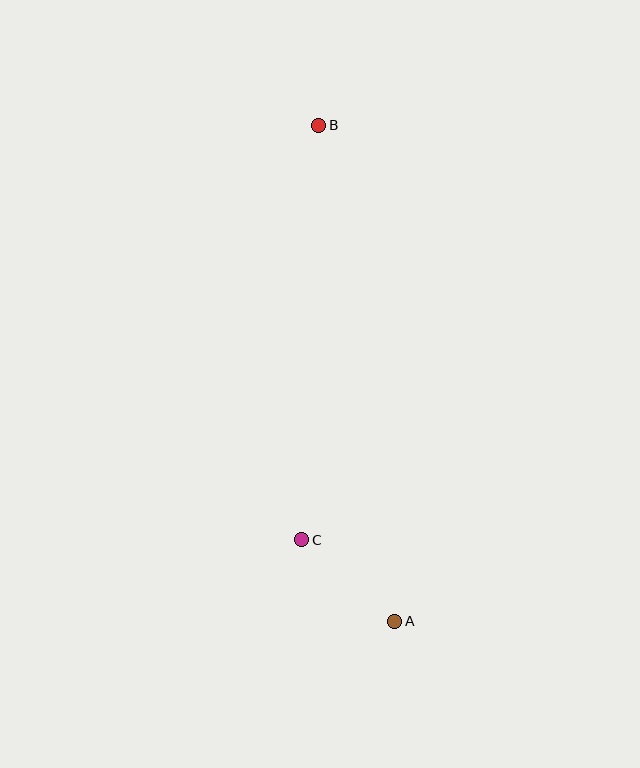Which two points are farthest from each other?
Points A and B are farthest from each other.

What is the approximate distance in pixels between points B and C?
The distance between B and C is approximately 415 pixels.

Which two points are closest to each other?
Points A and C are closest to each other.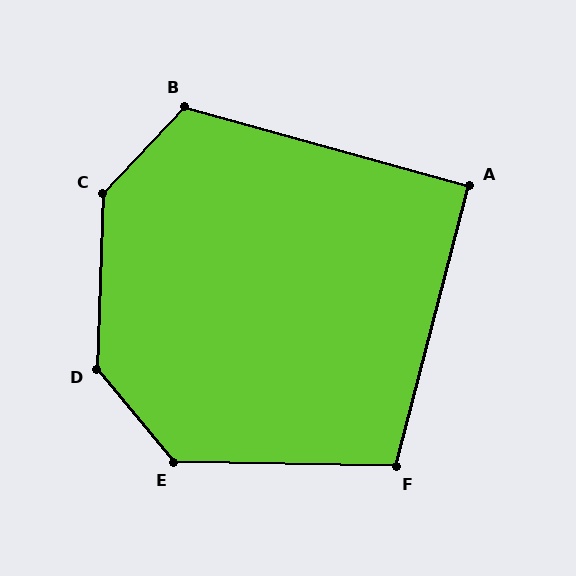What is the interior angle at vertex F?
Approximately 104 degrees (obtuse).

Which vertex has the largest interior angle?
C, at approximately 138 degrees.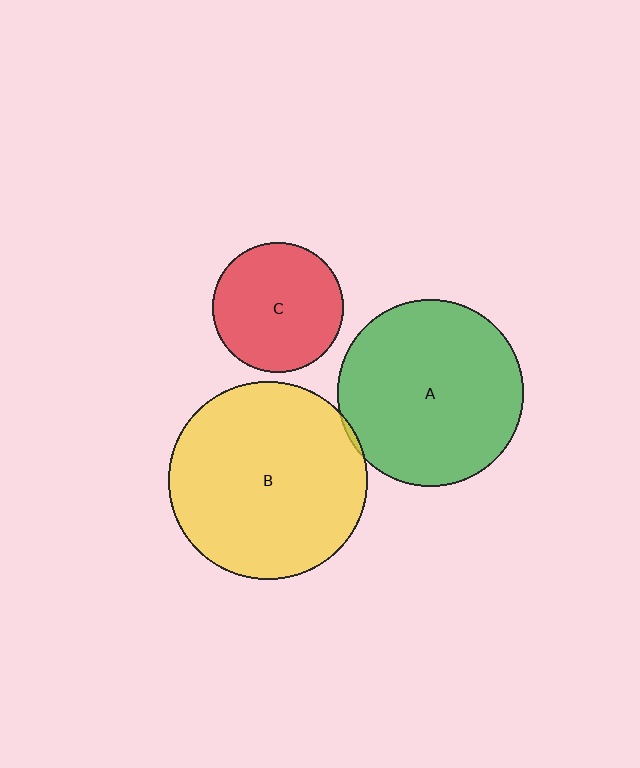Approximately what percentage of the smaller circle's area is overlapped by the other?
Approximately 5%.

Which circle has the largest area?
Circle B (yellow).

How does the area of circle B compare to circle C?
Approximately 2.3 times.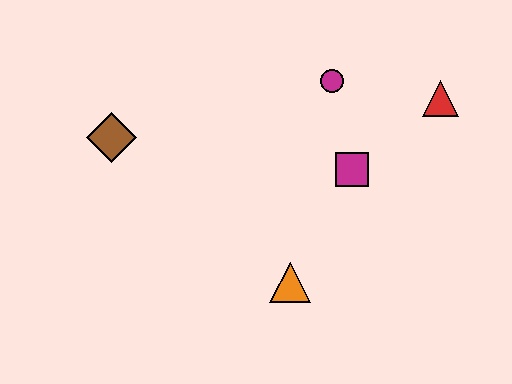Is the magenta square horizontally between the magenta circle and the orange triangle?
No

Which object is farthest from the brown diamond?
The red triangle is farthest from the brown diamond.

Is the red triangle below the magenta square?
No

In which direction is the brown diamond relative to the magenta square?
The brown diamond is to the left of the magenta square.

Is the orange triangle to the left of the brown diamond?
No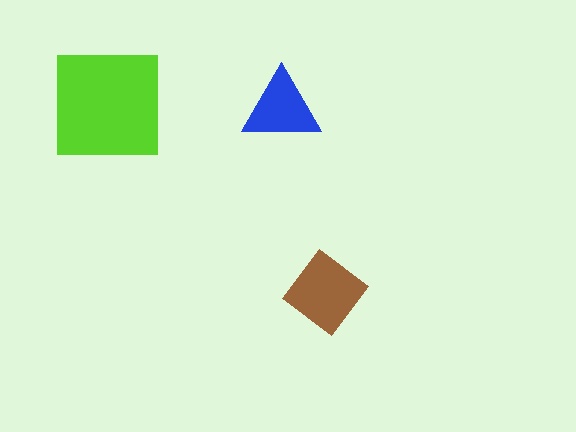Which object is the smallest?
The blue triangle.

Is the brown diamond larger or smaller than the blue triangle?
Larger.